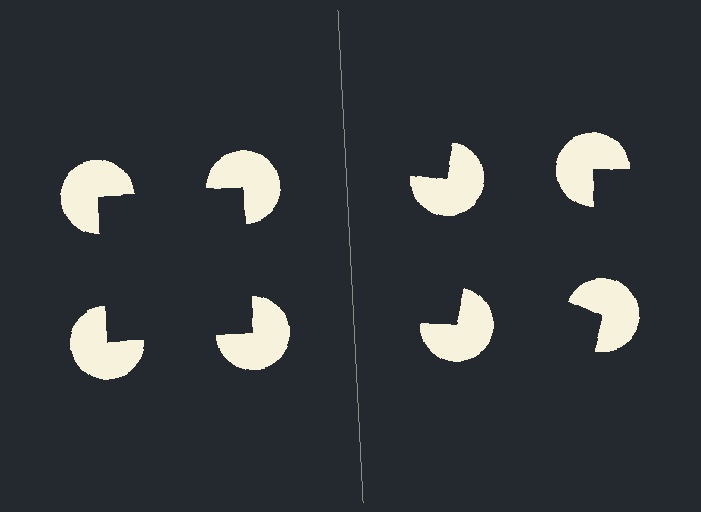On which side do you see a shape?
An illusory square appears on the left side. On the right side the wedge cuts are rotated, so no coherent shape forms.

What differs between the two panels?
The pac-man discs are positioned identically on both sides; only the wedge orientations differ. On the left they align to a square; on the right they are misaligned.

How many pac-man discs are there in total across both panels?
8 — 4 on each side.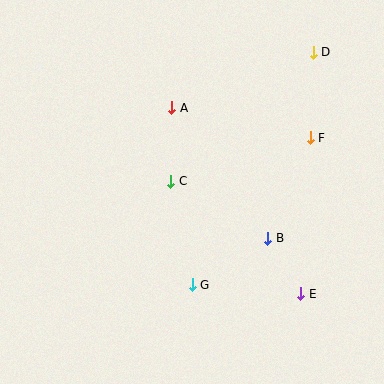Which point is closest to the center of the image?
Point C at (171, 181) is closest to the center.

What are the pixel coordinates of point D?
Point D is at (313, 52).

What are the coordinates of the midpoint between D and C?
The midpoint between D and C is at (242, 117).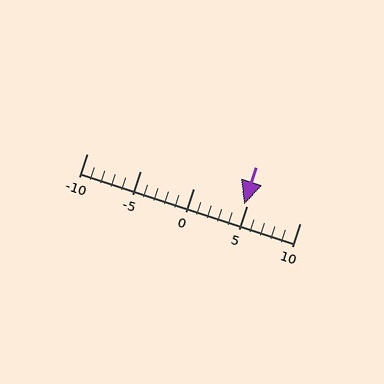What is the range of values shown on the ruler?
The ruler shows values from -10 to 10.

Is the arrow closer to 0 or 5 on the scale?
The arrow is closer to 5.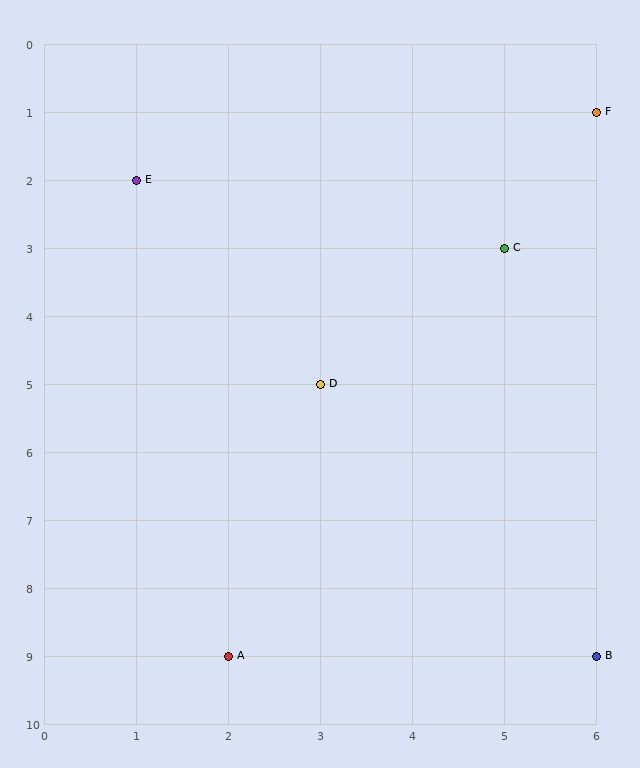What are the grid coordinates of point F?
Point F is at grid coordinates (6, 1).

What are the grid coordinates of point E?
Point E is at grid coordinates (1, 2).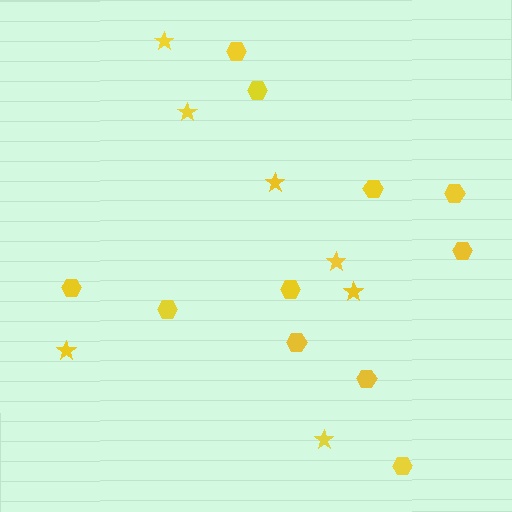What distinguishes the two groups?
There are 2 groups: one group of hexagons (11) and one group of stars (7).